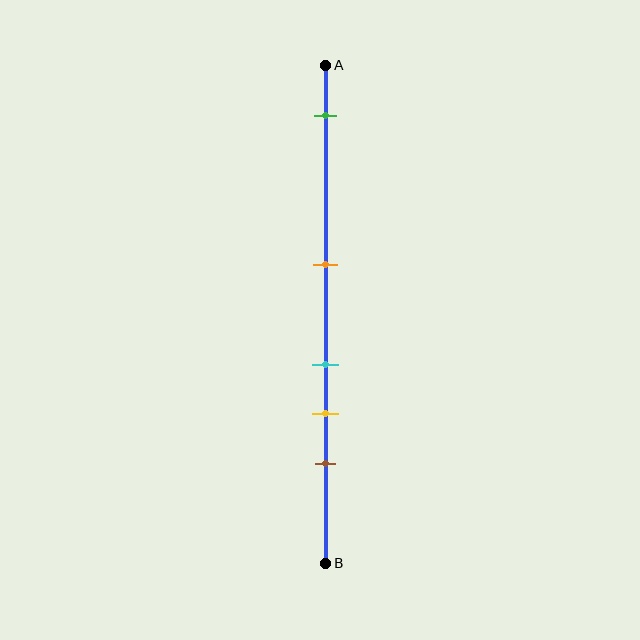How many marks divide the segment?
There are 5 marks dividing the segment.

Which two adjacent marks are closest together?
The cyan and yellow marks are the closest adjacent pair.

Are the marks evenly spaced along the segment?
No, the marks are not evenly spaced.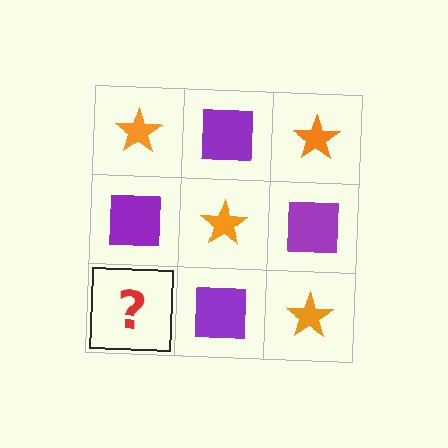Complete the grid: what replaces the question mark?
The question mark should be replaced with an orange star.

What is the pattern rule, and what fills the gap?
The rule is that it alternates orange star and purple square in a checkerboard pattern. The gap should be filled with an orange star.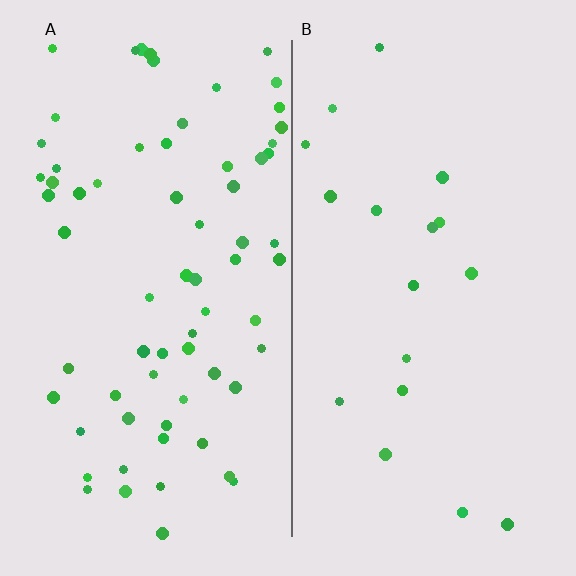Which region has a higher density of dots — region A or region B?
A (the left).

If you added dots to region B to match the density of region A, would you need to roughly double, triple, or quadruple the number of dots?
Approximately quadruple.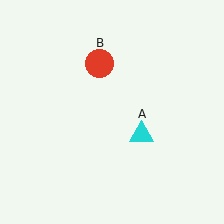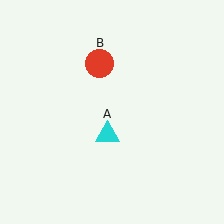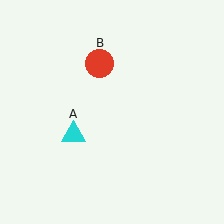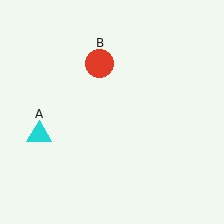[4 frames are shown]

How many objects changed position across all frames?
1 object changed position: cyan triangle (object A).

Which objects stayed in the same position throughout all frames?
Red circle (object B) remained stationary.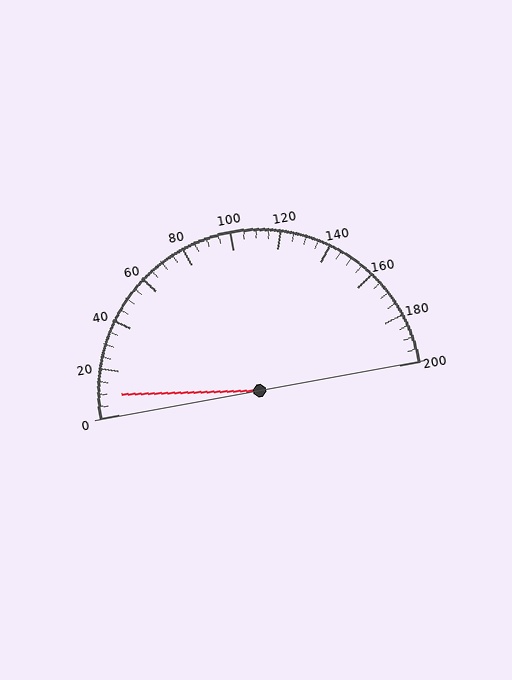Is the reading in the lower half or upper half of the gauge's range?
The reading is in the lower half of the range (0 to 200).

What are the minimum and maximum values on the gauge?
The gauge ranges from 0 to 200.